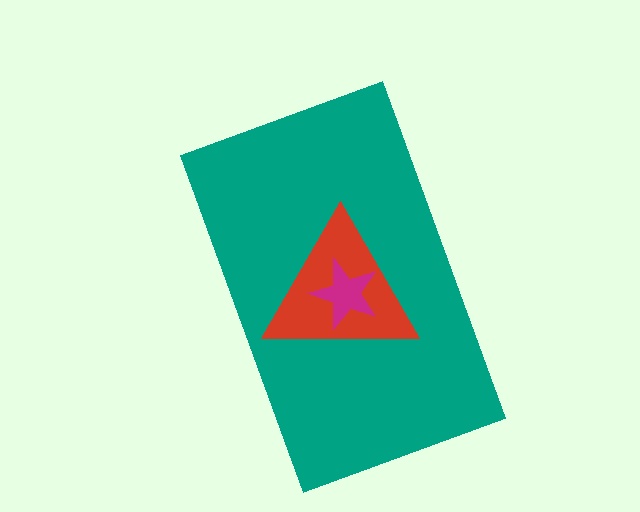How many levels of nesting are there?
3.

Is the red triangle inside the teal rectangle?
Yes.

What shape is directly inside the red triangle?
The magenta star.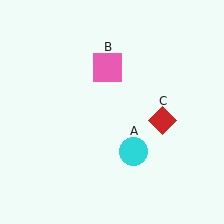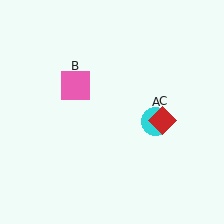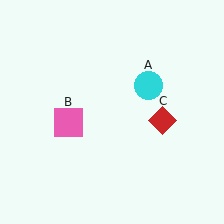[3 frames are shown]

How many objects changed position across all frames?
2 objects changed position: cyan circle (object A), pink square (object B).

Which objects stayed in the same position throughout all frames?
Red diamond (object C) remained stationary.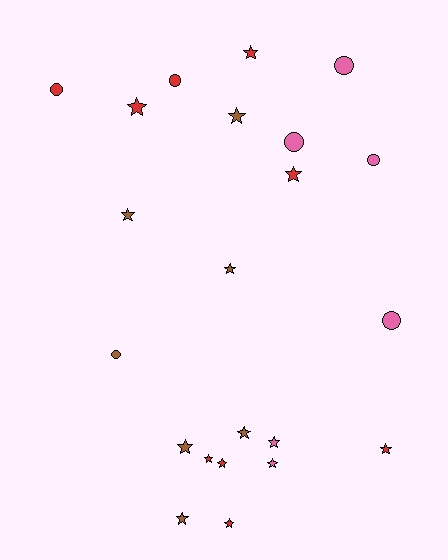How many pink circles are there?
There are 4 pink circles.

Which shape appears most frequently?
Star, with 15 objects.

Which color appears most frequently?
Red, with 9 objects.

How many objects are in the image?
There are 22 objects.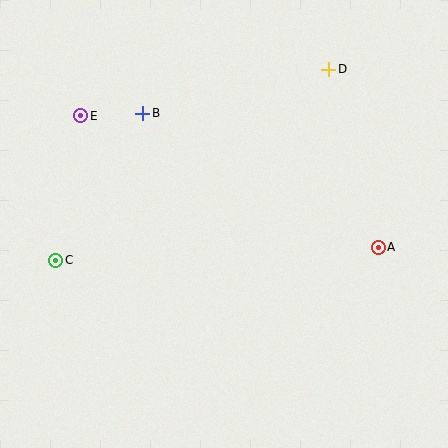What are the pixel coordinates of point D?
Point D is at (329, 69).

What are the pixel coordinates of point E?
Point E is at (81, 116).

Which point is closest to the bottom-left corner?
Point C is closest to the bottom-left corner.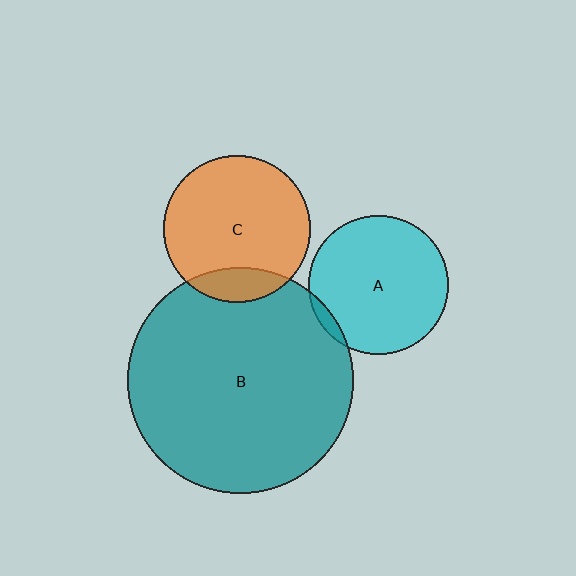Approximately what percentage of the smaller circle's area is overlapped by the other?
Approximately 5%.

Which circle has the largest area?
Circle B (teal).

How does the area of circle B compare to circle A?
Approximately 2.6 times.